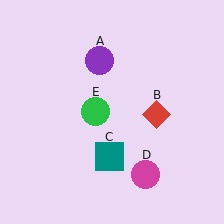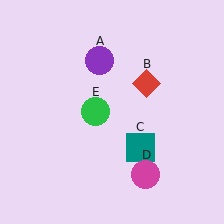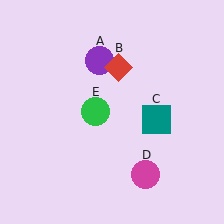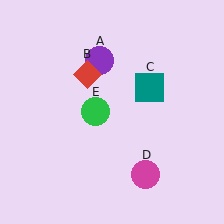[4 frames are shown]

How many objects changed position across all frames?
2 objects changed position: red diamond (object B), teal square (object C).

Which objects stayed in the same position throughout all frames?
Purple circle (object A) and magenta circle (object D) and green circle (object E) remained stationary.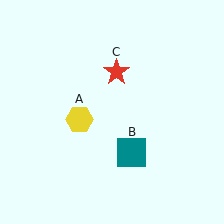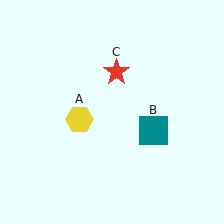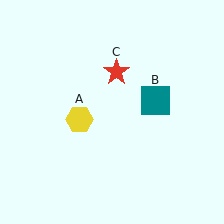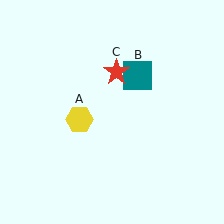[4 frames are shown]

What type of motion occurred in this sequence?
The teal square (object B) rotated counterclockwise around the center of the scene.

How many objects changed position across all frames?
1 object changed position: teal square (object B).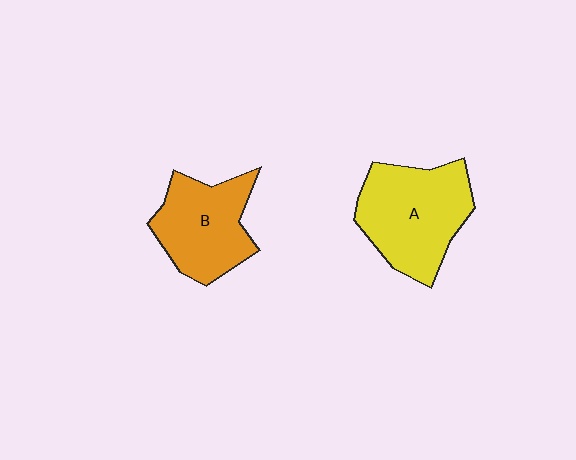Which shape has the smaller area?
Shape B (orange).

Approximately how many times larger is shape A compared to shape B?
Approximately 1.2 times.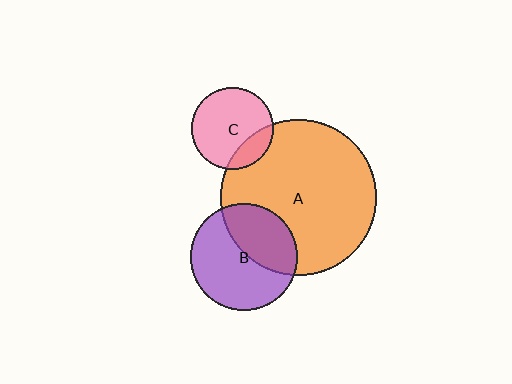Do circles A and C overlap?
Yes.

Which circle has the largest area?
Circle A (orange).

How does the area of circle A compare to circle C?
Approximately 3.6 times.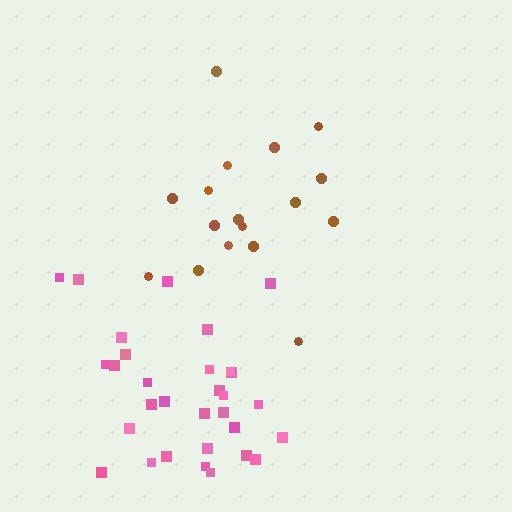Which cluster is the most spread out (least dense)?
Brown.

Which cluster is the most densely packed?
Pink.